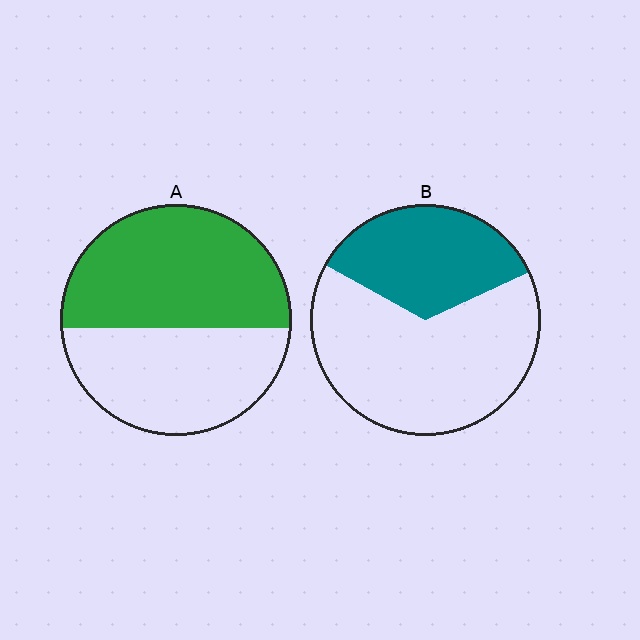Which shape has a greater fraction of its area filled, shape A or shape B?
Shape A.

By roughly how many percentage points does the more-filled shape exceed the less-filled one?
By roughly 20 percentage points (A over B).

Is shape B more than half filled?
No.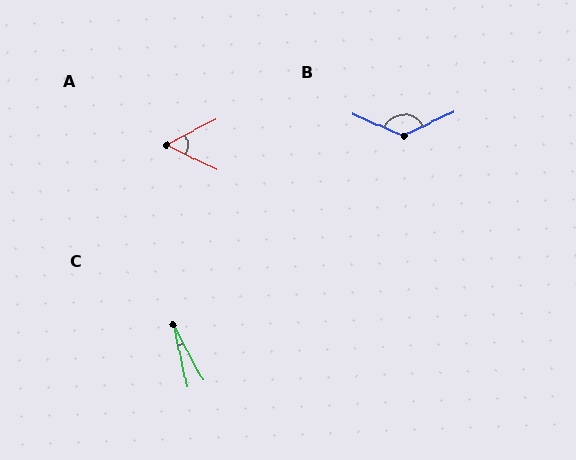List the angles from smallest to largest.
C (15°), A (53°), B (131°).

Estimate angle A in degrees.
Approximately 53 degrees.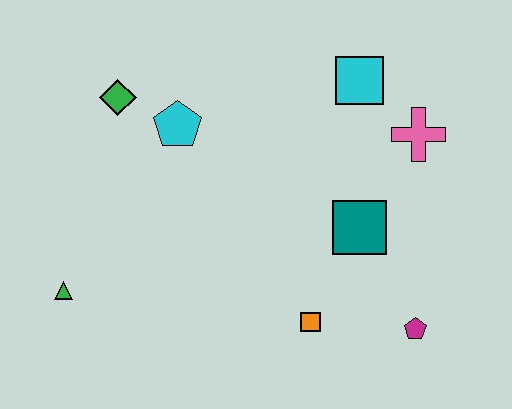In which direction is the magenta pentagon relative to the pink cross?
The magenta pentagon is below the pink cross.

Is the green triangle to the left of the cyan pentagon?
Yes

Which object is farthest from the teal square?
The green triangle is farthest from the teal square.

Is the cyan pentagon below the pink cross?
No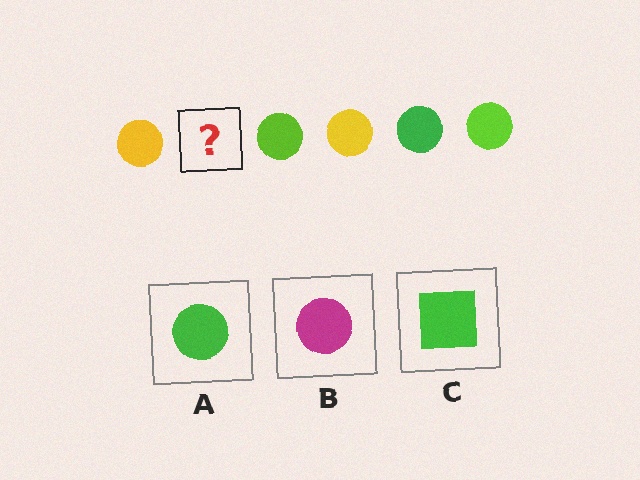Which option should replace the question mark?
Option A.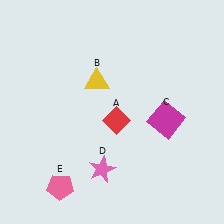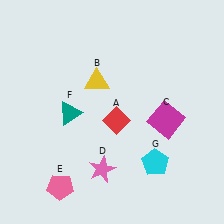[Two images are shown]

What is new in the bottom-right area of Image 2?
A cyan pentagon (G) was added in the bottom-right area of Image 2.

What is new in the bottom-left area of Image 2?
A teal triangle (F) was added in the bottom-left area of Image 2.